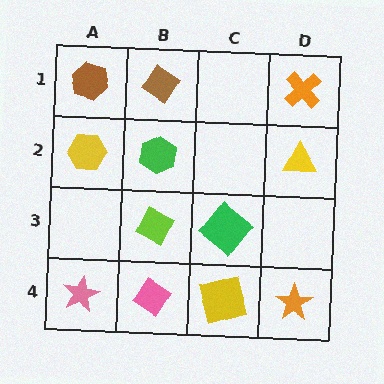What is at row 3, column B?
A lime diamond.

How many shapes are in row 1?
3 shapes.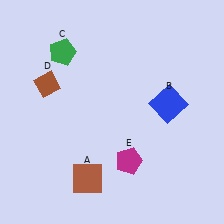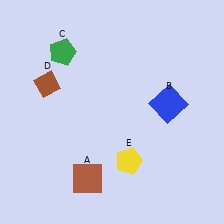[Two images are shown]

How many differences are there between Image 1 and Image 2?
There is 1 difference between the two images.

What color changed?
The pentagon (E) changed from magenta in Image 1 to yellow in Image 2.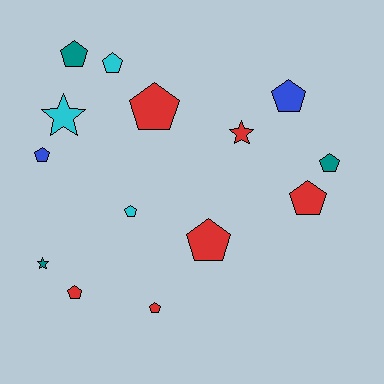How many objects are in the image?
There are 14 objects.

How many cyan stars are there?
There is 1 cyan star.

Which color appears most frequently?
Red, with 6 objects.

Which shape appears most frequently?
Pentagon, with 11 objects.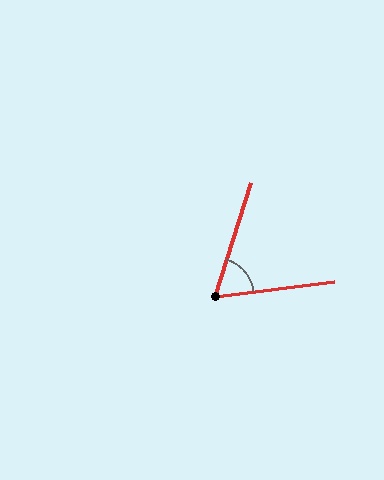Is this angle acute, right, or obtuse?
It is acute.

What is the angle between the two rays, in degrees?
Approximately 65 degrees.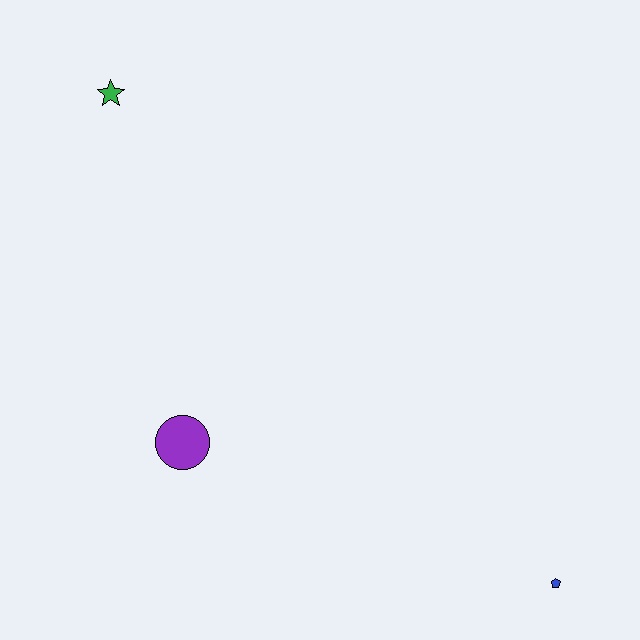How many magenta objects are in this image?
There are no magenta objects.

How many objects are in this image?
There are 3 objects.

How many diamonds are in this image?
There are no diamonds.